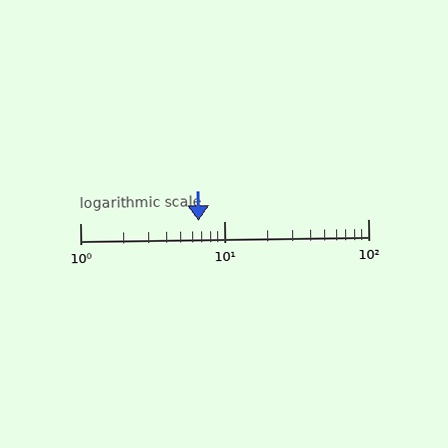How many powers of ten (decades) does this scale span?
The scale spans 2 decades, from 1 to 100.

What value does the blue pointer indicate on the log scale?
The pointer indicates approximately 6.6.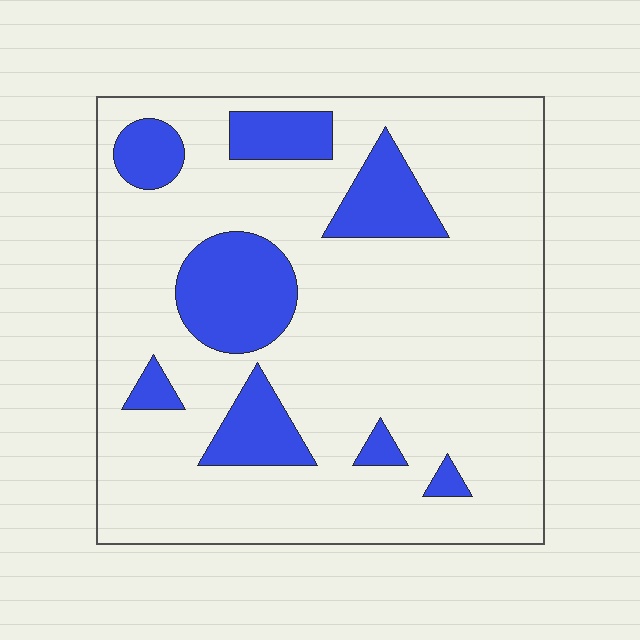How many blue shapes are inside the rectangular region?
8.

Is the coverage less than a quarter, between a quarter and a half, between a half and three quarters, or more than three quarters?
Less than a quarter.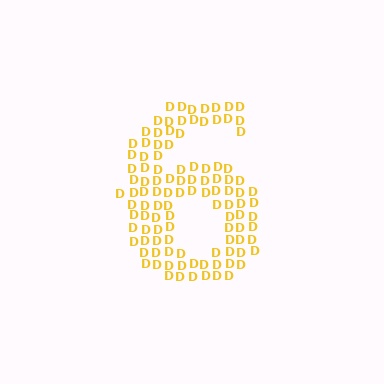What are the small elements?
The small elements are letter D's.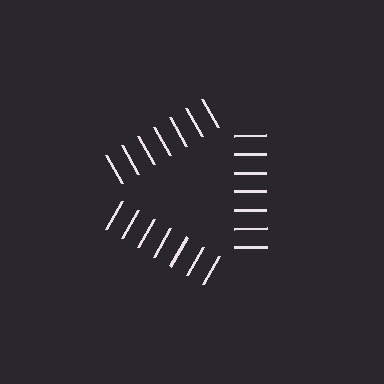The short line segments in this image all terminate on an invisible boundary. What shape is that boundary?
An illusory triangle — the line segments terminate on its edges but no continuous stroke is drawn.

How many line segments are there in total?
21 — 7 along each of the 3 edges.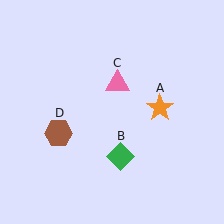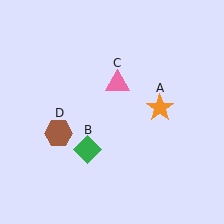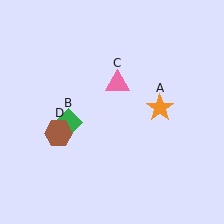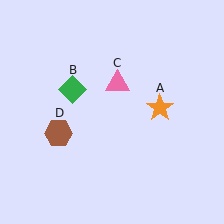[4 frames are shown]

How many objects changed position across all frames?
1 object changed position: green diamond (object B).